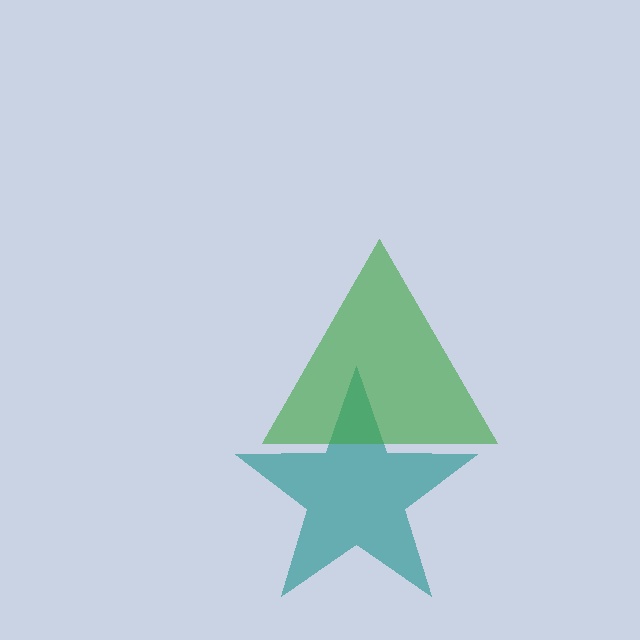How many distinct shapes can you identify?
There are 2 distinct shapes: a teal star, a green triangle.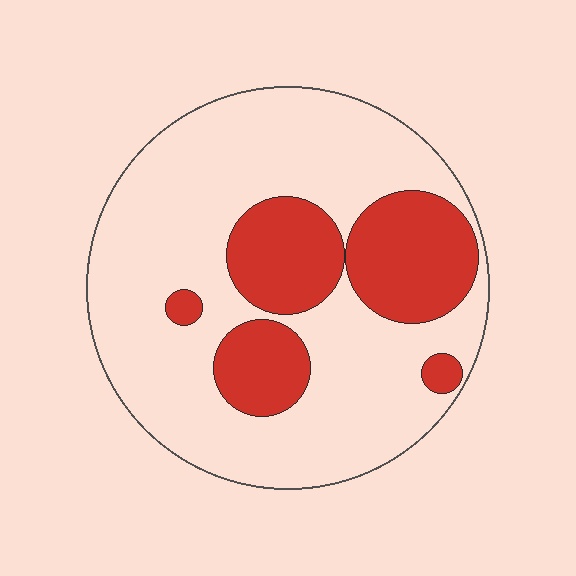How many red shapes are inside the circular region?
5.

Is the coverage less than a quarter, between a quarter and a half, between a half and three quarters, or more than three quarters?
Between a quarter and a half.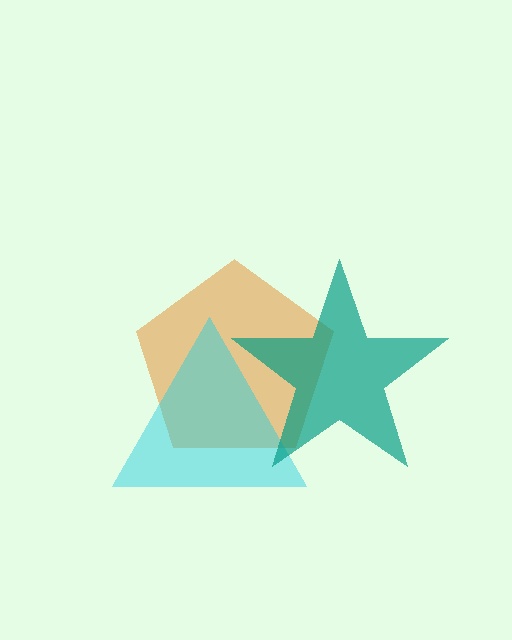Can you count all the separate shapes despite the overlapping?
Yes, there are 3 separate shapes.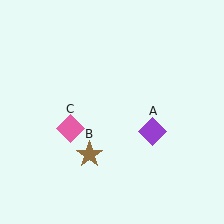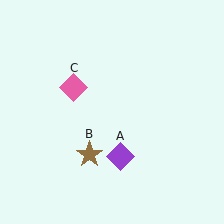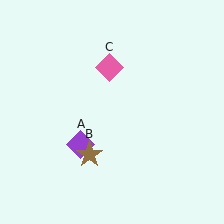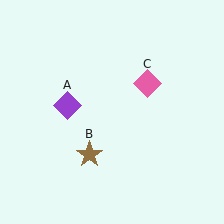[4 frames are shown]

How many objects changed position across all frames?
2 objects changed position: purple diamond (object A), pink diamond (object C).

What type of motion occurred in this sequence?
The purple diamond (object A), pink diamond (object C) rotated clockwise around the center of the scene.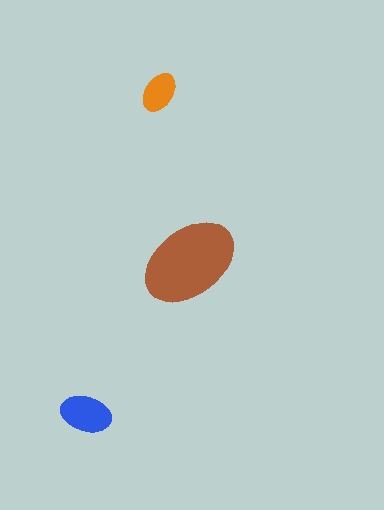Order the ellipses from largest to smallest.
the brown one, the blue one, the orange one.